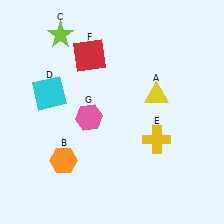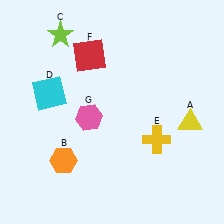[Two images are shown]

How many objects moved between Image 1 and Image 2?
1 object moved between the two images.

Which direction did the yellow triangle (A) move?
The yellow triangle (A) moved right.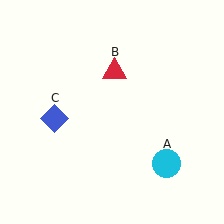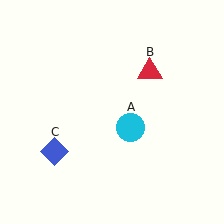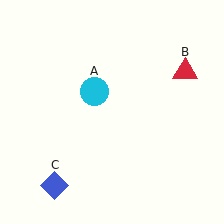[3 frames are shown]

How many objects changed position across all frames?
3 objects changed position: cyan circle (object A), red triangle (object B), blue diamond (object C).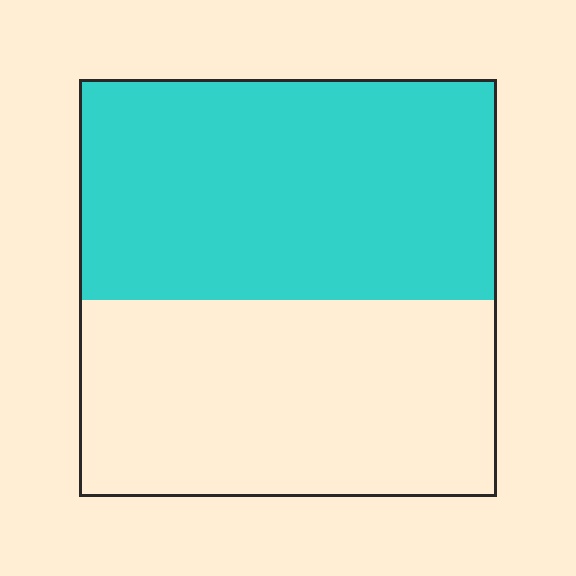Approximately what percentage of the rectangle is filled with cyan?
Approximately 55%.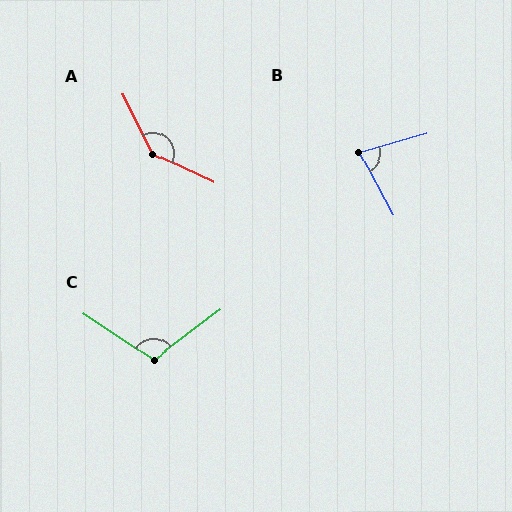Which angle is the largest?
A, at approximately 140 degrees.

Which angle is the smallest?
B, at approximately 78 degrees.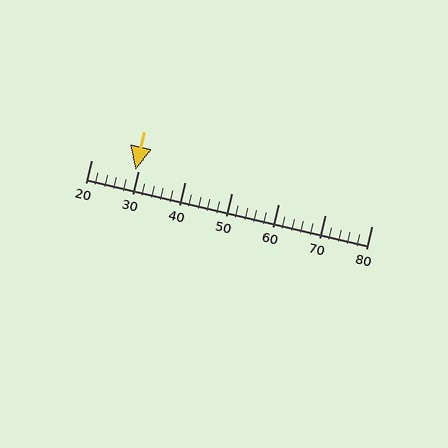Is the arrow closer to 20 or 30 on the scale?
The arrow is closer to 30.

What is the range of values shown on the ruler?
The ruler shows values from 20 to 80.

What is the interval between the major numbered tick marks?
The major tick marks are spaced 10 units apart.